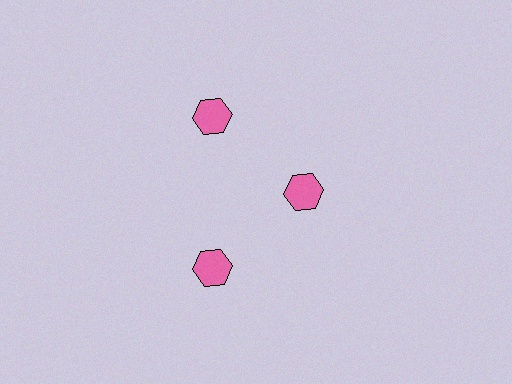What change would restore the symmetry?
The symmetry would be restored by moving it outward, back onto the ring so that all 3 hexagons sit at equal angles and equal distance from the center.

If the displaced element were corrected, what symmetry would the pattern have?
It would have 3-fold rotational symmetry — the pattern would map onto itself every 120 degrees.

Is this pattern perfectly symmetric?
No. The 3 pink hexagons are arranged in a ring, but one element near the 3 o'clock position is pulled inward toward the center, breaking the 3-fold rotational symmetry.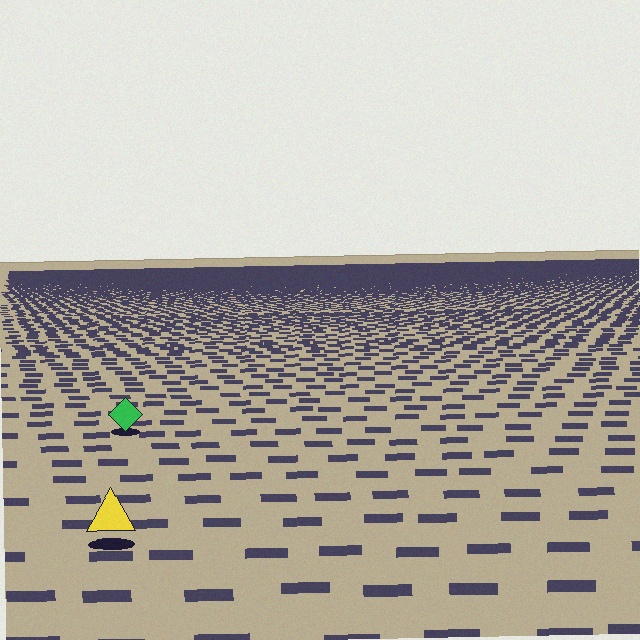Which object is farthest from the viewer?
The green diamond is farthest from the viewer. It appears smaller and the ground texture around it is denser.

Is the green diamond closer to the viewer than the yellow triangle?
No. The yellow triangle is closer — you can tell from the texture gradient: the ground texture is coarser near it.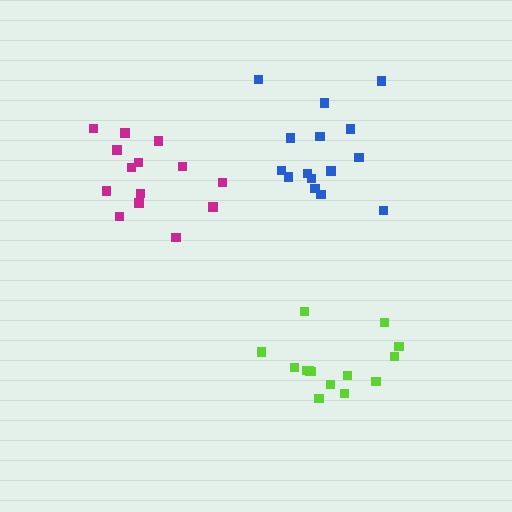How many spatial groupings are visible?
There are 3 spatial groupings.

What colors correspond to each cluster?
The clusters are colored: blue, lime, magenta.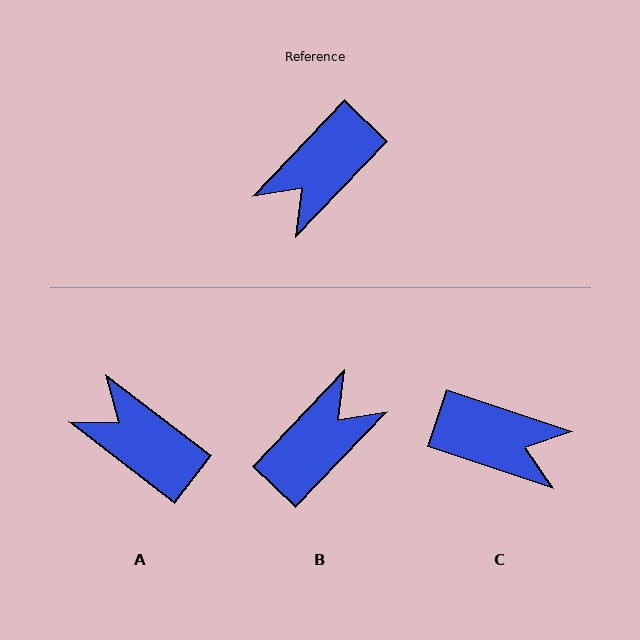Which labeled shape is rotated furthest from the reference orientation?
B, about 180 degrees away.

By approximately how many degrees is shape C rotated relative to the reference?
Approximately 115 degrees counter-clockwise.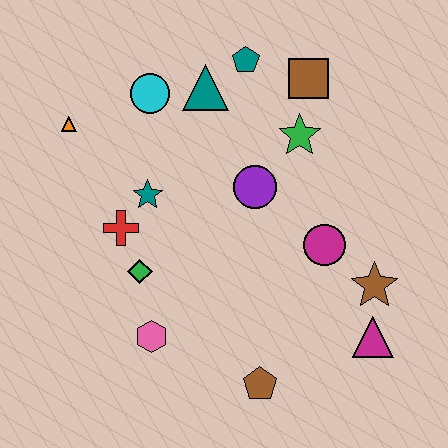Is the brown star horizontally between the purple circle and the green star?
No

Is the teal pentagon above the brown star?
Yes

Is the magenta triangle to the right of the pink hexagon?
Yes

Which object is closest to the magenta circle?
The brown star is closest to the magenta circle.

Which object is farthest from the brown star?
The orange triangle is farthest from the brown star.